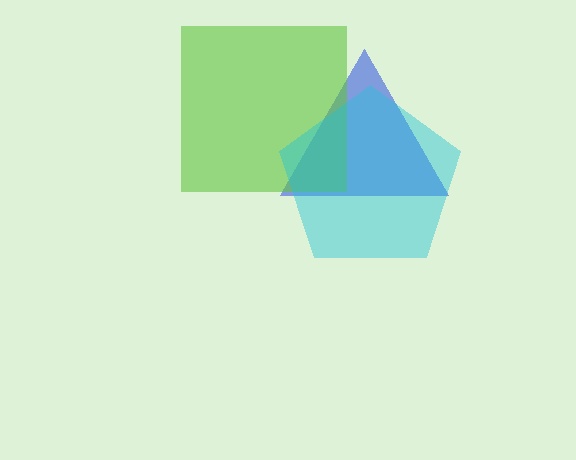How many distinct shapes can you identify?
There are 3 distinct shapes: a blue triangle, a lime square, a cyan pentagon.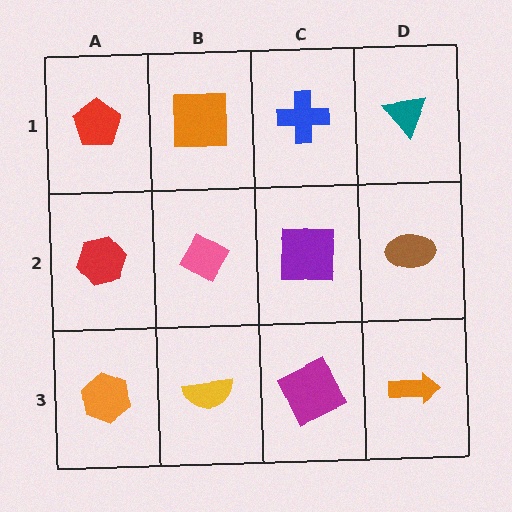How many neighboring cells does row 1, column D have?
2.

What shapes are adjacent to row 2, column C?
A blue cross (row 1, column C), a magenta square (row 3, column C), a pink diamond (row 2, column B), a brown ellipse (row 2, column D).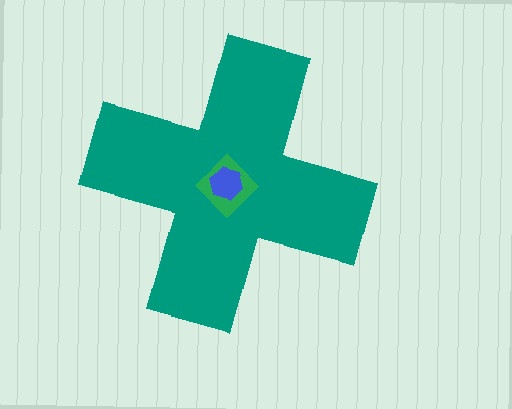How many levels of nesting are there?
3.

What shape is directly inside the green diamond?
The blue hexagon.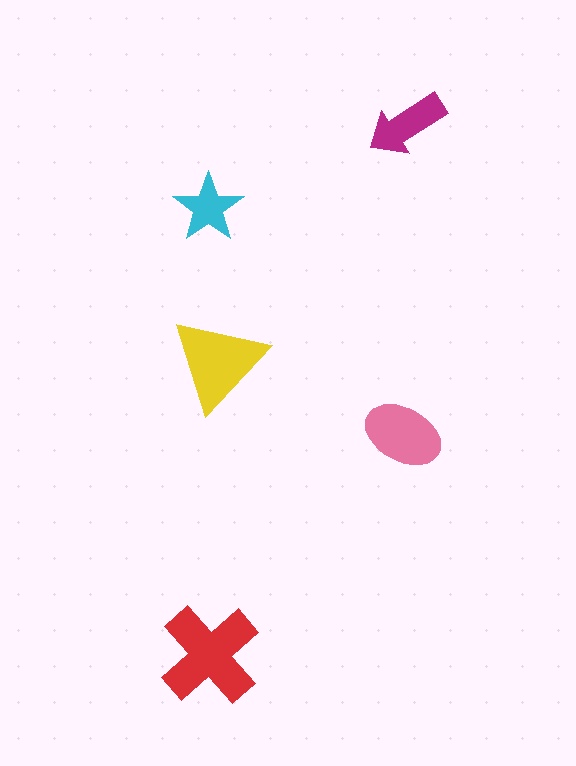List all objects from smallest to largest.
The cyan star, the magenta arrow, the pink ellipse, the yellow triangle, the red cross.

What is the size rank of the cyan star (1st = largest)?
5th.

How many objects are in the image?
There are 5 objects in the image.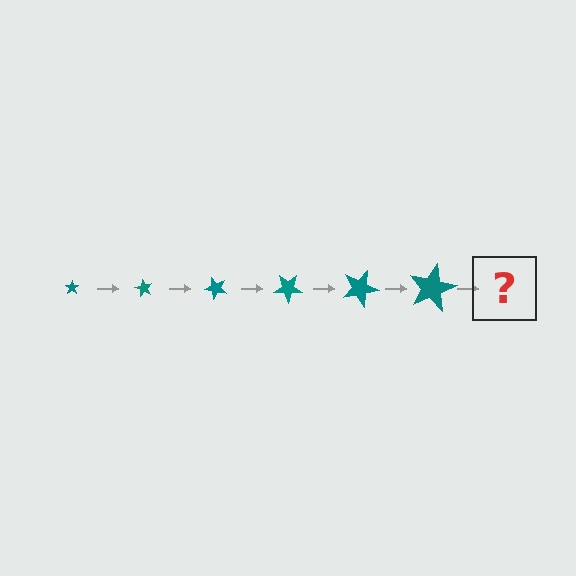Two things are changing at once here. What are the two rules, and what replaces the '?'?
The two rules are that the star grows larger each step and it rotates 60 degrees each step. The '?' should be a star, larger than the previous one and rotated 360 degrees from the start.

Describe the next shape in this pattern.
It should be a star, larger than the previous one and rotated 360 degrees from the start.